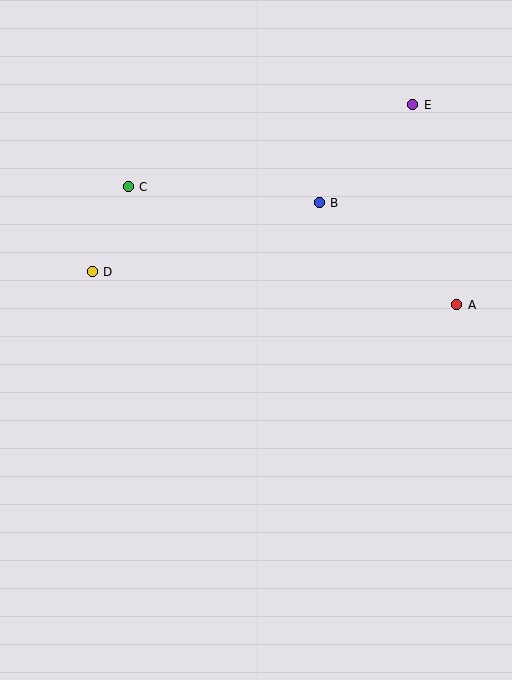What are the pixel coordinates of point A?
Point A is at (457, 305).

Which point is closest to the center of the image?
Point B at (319, 203) is closest to the center.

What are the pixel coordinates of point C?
Point C is at (128, 187).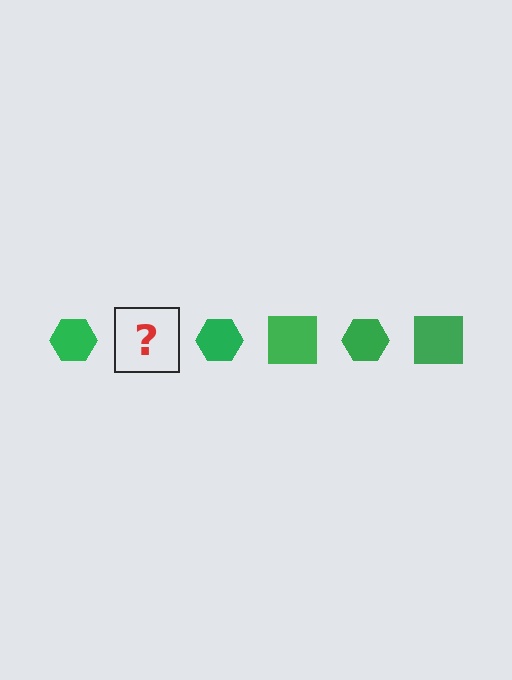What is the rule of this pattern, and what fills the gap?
The rule is that the pattern cycles through hexagon, square shapes in green. The gap should be filled with a green square.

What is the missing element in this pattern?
The missing element is a green square.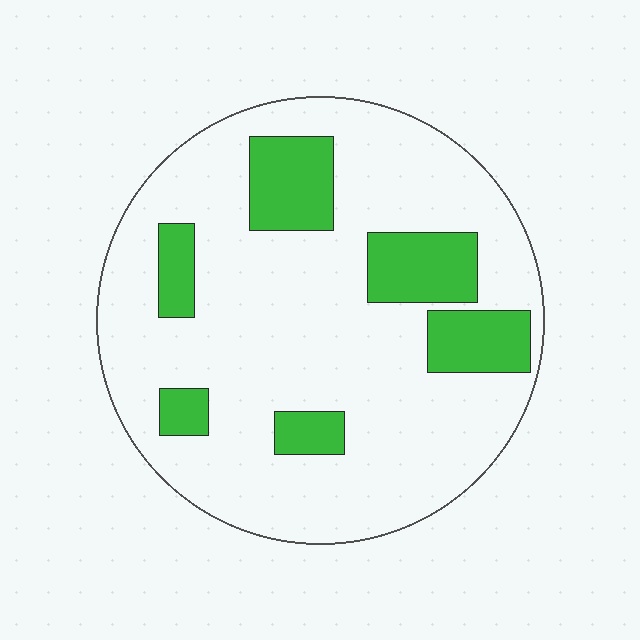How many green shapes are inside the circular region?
6.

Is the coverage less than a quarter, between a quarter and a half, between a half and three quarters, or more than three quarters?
Less than a quarter.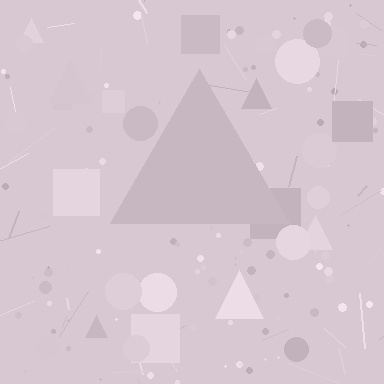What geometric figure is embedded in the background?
A triangle is embedded in the background.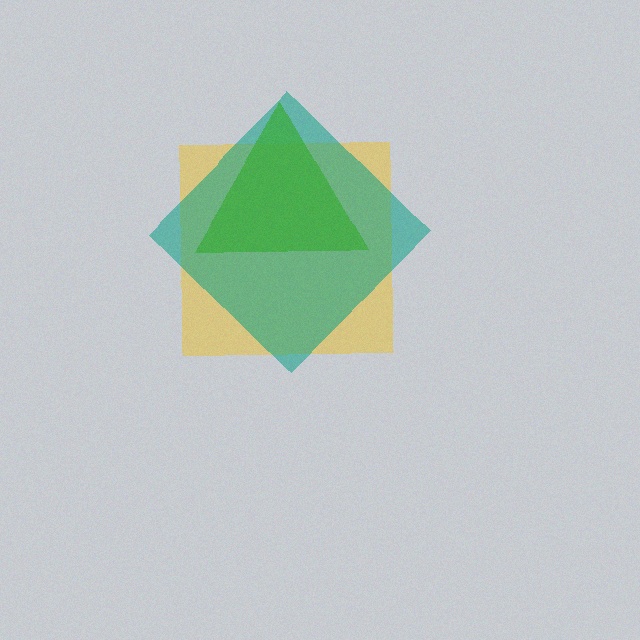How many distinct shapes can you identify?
There are 3 distinct shapes: a yellow square, a teal diamond, a green triangle.